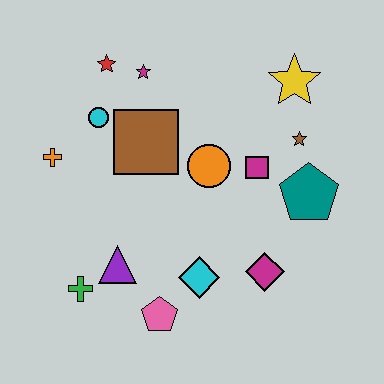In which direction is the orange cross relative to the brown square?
The orange cross is to the left of the brown square.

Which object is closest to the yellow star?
The brown star is closest to the yellow star.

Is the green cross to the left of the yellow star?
Yes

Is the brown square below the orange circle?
No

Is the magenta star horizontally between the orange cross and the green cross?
No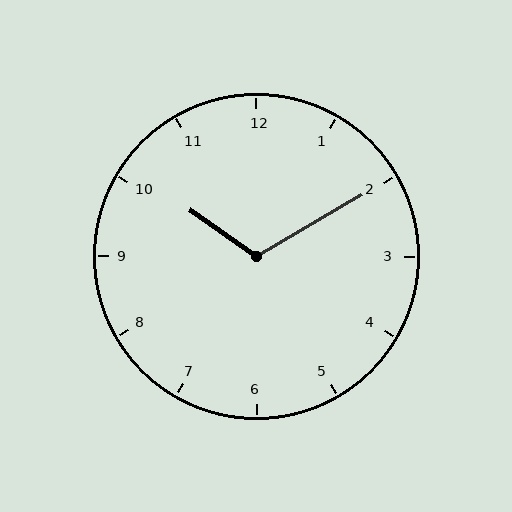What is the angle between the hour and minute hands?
Approximately 115 degrees.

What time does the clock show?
10:10.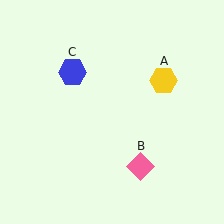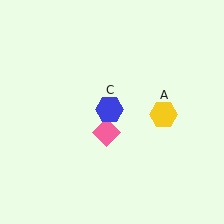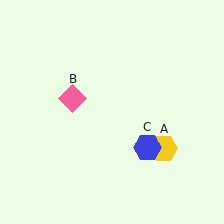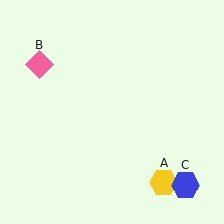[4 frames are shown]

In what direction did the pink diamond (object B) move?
The pink diamond (object B) moved up and to the left.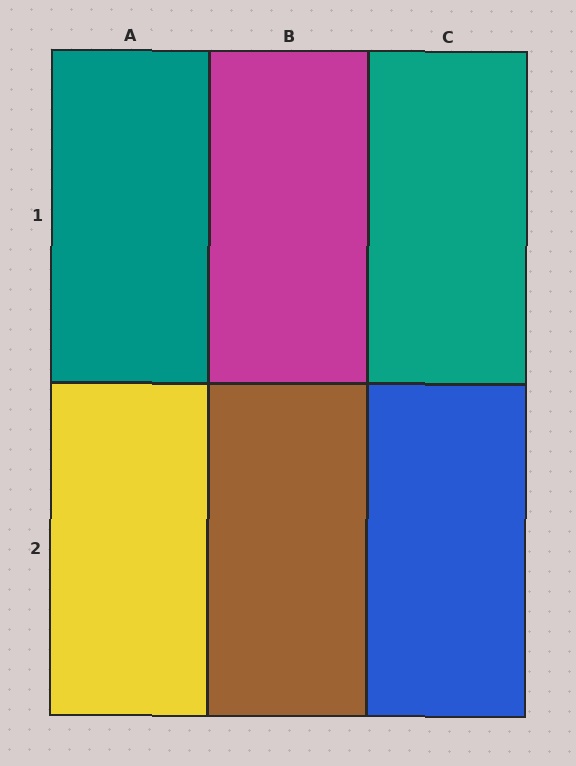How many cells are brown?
1 cell is brown.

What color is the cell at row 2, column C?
Blue.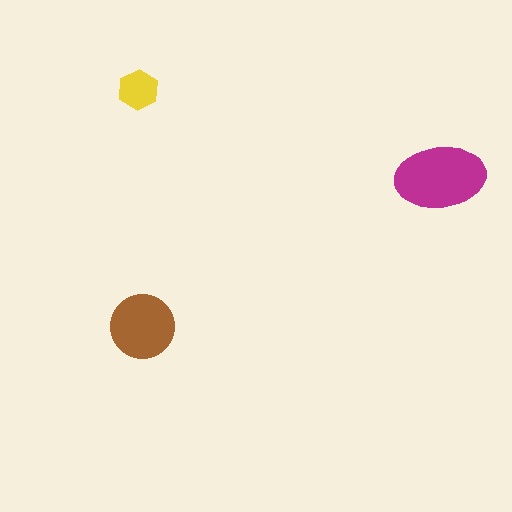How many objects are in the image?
There are 3 objects in the image.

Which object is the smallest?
The yellow hexagon.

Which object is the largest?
The magenta ellipse.